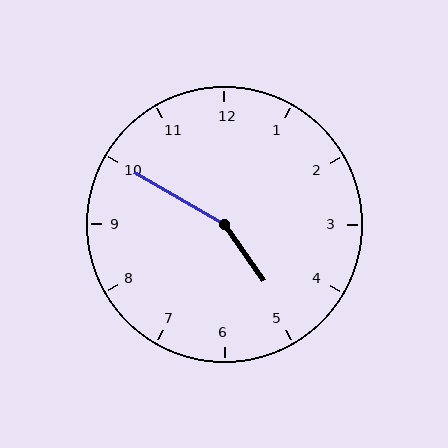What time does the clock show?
4:50.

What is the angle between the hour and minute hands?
Approximately 155 degrees.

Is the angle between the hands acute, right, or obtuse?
It is obtuse.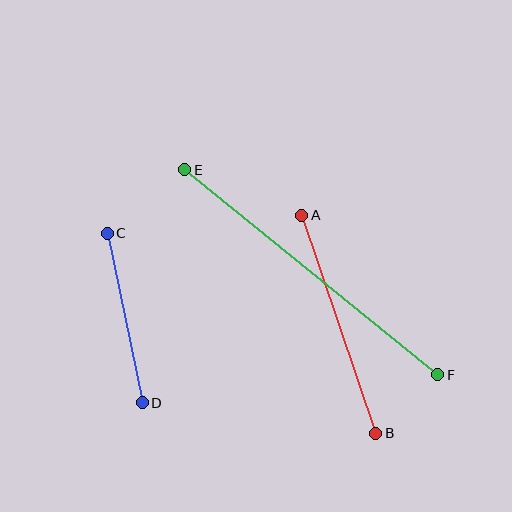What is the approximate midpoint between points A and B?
The midpoint is at approximately (339, 324) pixels.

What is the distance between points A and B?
The distance is approximately 230 pixels.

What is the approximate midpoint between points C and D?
The midpoint is at approximately (125, 318) pixels.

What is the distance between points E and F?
The distance is approximately 326 pixels.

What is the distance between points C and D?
The distance is approximately 173 pixels.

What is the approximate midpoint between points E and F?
The midpoint is at approximately (311, 272) pixels.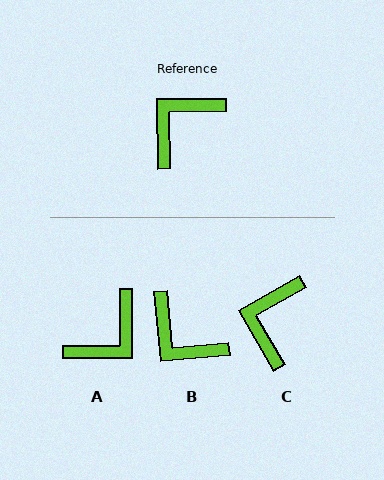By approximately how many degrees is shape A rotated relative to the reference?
Approximately 179 degrees counter-clockwise.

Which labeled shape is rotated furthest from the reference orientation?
A, about 179 degrees away.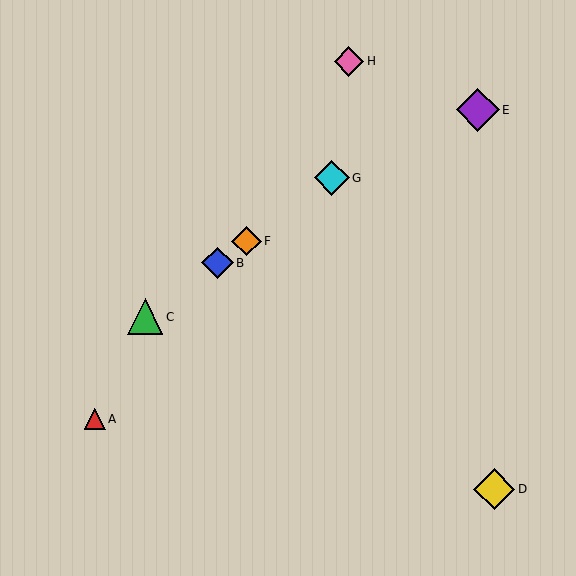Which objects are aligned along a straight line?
Objects B, C, F, G are aligned along a straight line.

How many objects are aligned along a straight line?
4 objects (B, C, F, G) are aligned along a straight line.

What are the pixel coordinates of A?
Object A is at (95, 419).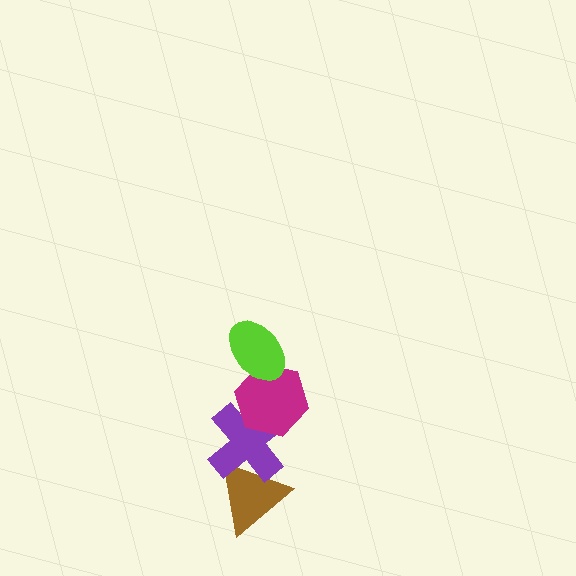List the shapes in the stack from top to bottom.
From top to bottom: the lime ellipse, the magenta hexagon, the purple cross, the brown triangle.